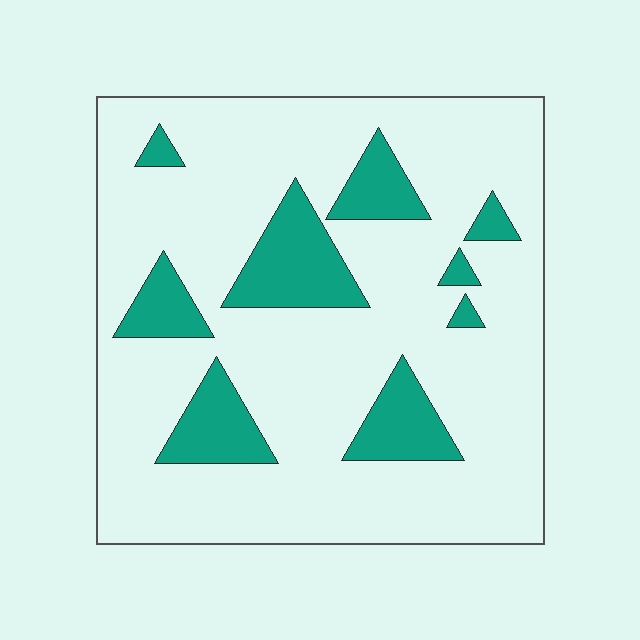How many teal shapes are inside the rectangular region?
9.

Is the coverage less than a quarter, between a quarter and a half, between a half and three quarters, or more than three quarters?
Less than a quarter.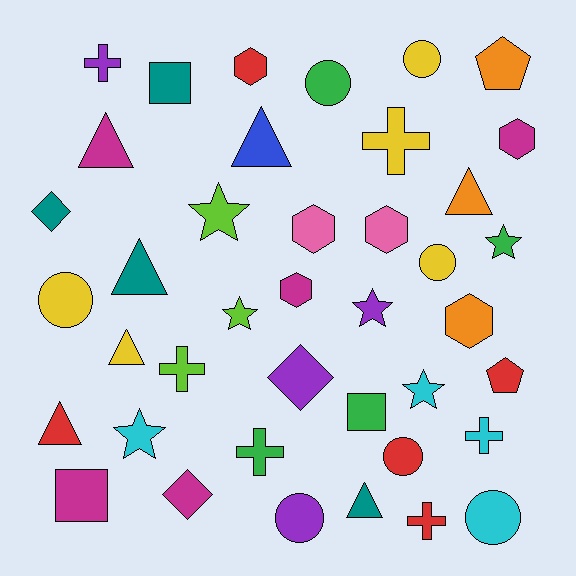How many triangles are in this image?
There are 7 triangles.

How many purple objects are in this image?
There are 4 purple objects.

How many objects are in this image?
There are 40 objects.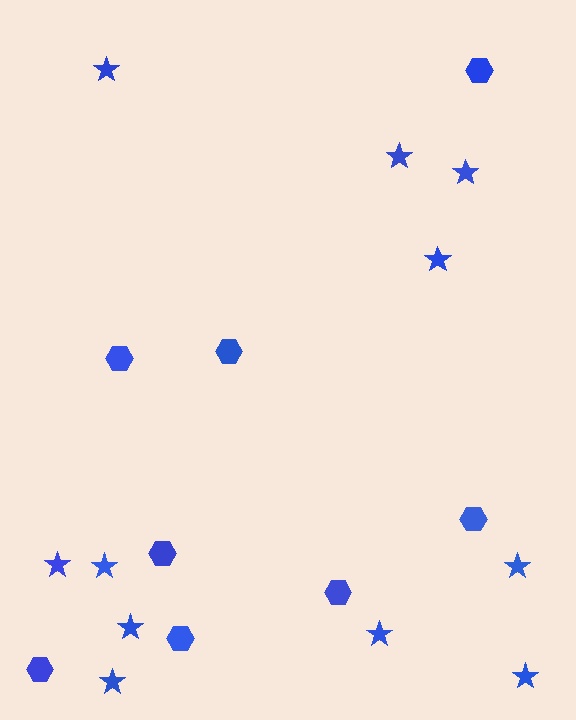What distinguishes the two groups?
There are 2 groups: one group of stars (11) and one group of hexagons (8).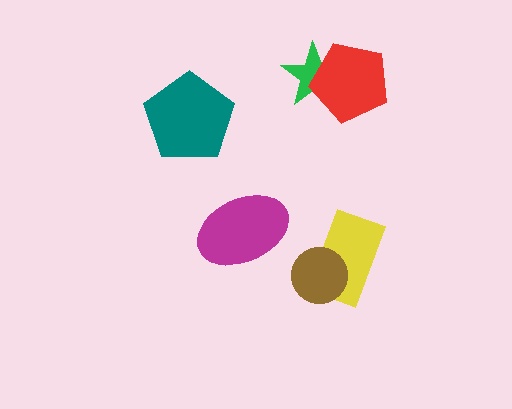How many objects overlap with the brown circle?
1 object overlaps with the brown circle.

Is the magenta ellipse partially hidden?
No, no other shape covers it.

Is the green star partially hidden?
Yes, it is partially covered by another shape.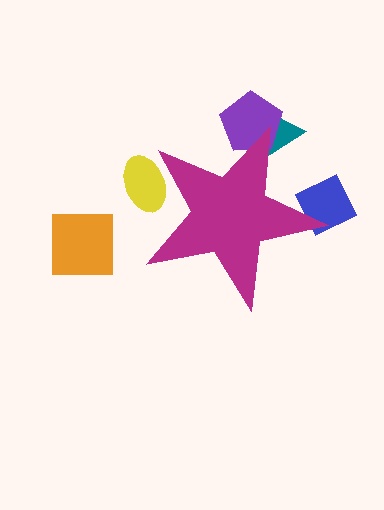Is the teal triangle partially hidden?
Yes, the teal triangle is partially hidden behind the magenta star.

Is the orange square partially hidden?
No, the orange square is fully visible.